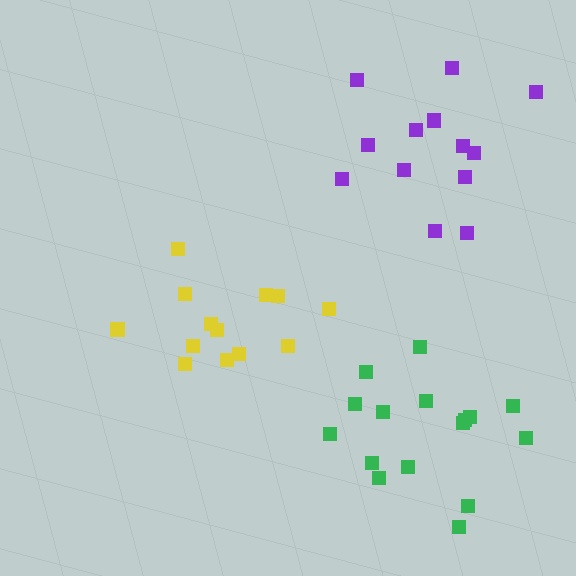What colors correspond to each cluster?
The clusters are colored: yellow, green, purple.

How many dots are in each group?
Group 1: 13 dots, Group 2: 16 dots, Group 3: 13 dots (42 total).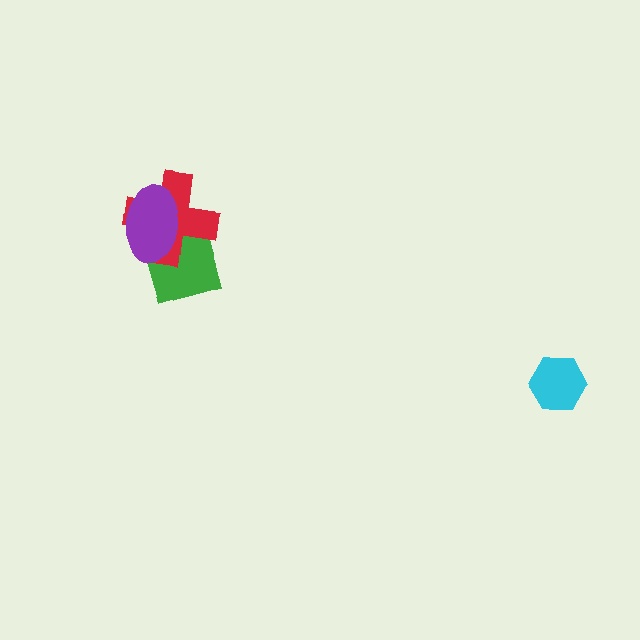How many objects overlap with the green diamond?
2 objects overlap with the green diamond.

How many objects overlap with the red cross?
2 objects overlap with the red cross.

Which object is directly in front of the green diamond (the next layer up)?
The red cross is directly in front of the green diamond.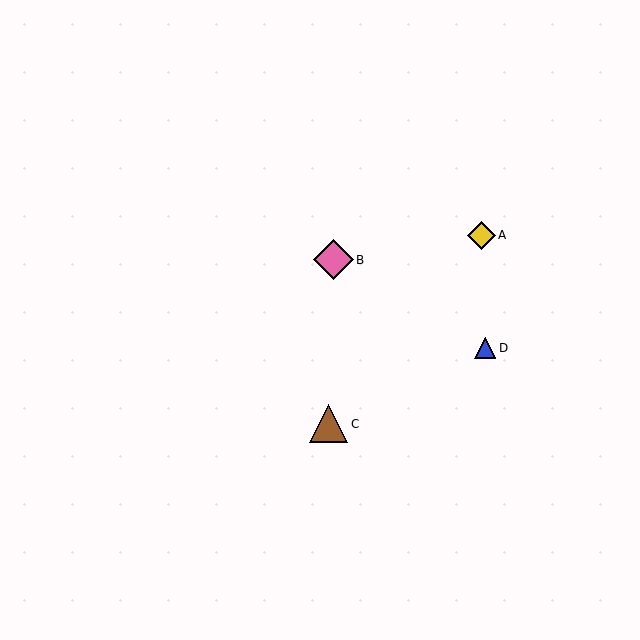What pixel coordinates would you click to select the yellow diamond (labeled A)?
Click at (481, 235) to select the yellow diamond A.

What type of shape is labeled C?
Shape C is a brown triangle.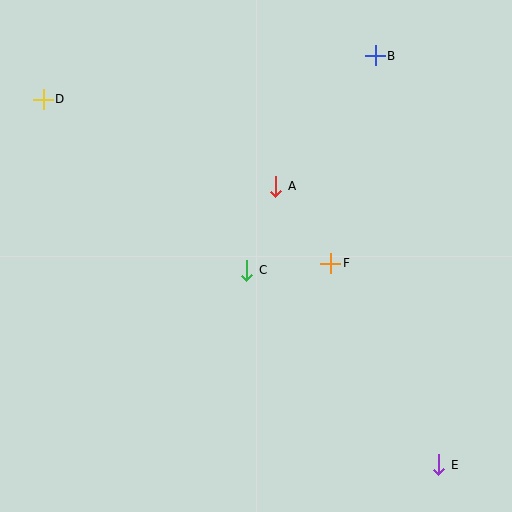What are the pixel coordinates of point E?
Point E is at (439, 465).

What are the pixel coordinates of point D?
Point D is at (43, 99).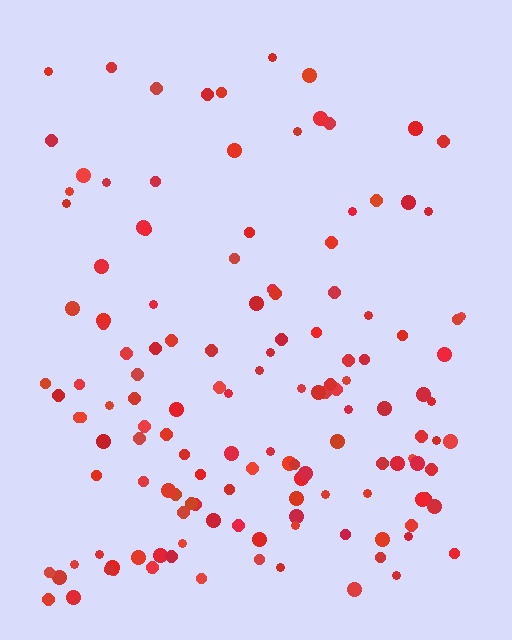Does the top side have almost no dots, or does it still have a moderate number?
Still a moderate number, just noticeably fewer than the bottom.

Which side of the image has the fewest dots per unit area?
The top.